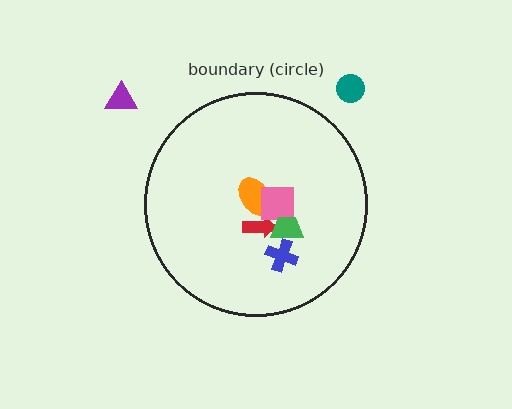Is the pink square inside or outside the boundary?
Inside.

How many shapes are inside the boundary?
5 inside, 2 outside.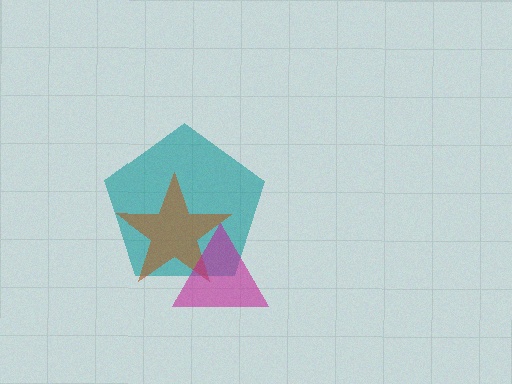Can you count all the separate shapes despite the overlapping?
Yes, there are 3 separate shapes.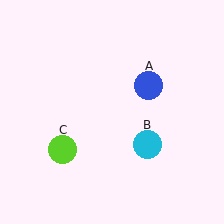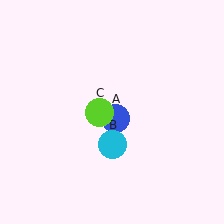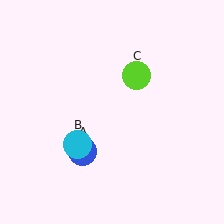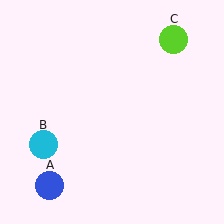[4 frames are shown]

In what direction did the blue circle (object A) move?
The blue circle (object A) moved down and to the left.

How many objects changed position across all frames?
3 objects changed position: blue circle (object A), cyan circle (object B), lime circle (object C).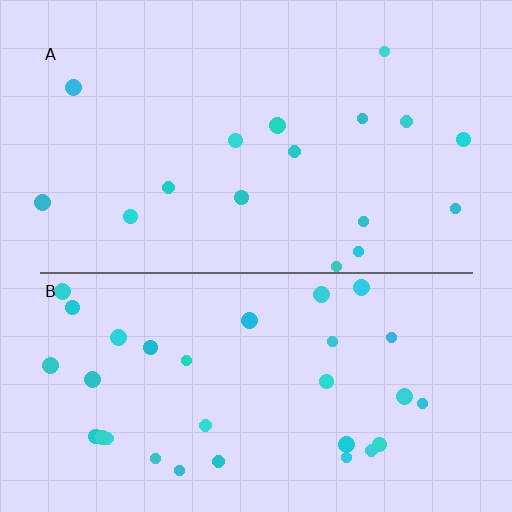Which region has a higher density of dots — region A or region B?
B (the bottom).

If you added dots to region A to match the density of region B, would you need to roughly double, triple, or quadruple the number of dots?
Approximately double.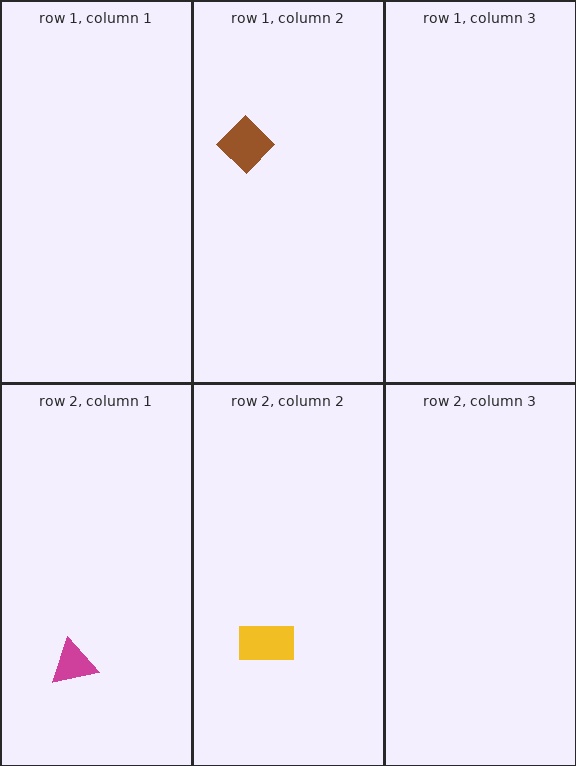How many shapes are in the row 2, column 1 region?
1.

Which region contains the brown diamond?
The row 1, column 2 region.